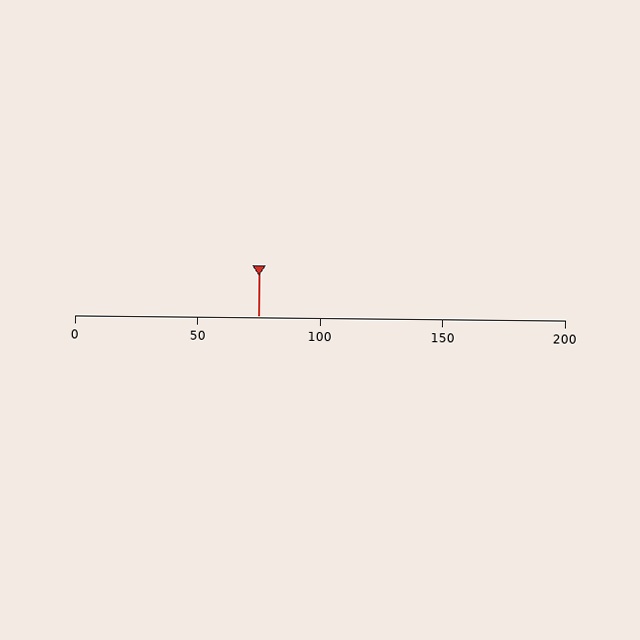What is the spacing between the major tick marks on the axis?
The major ticks are spaced 50 apart.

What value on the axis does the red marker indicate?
The marker indicates approximately 75.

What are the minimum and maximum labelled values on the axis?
The axis runs from 0 to 200.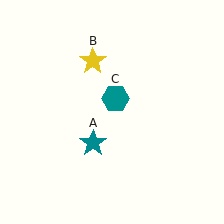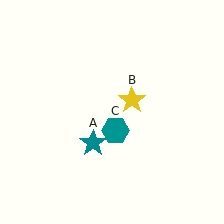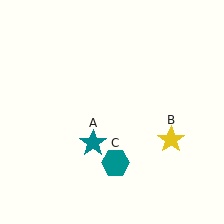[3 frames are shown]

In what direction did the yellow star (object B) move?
The yellow star (object B) moved down and to the right.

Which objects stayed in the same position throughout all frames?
Teal star (object A) remained stationary.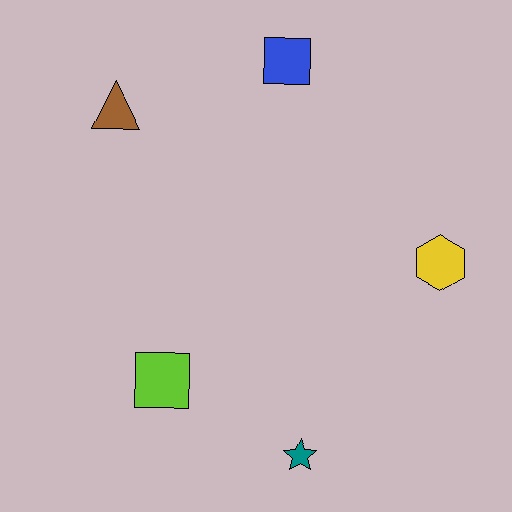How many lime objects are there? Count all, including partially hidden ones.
There is 1 lime object.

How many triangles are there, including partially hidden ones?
There is 1 triangle.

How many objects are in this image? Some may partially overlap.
There are 5 objects.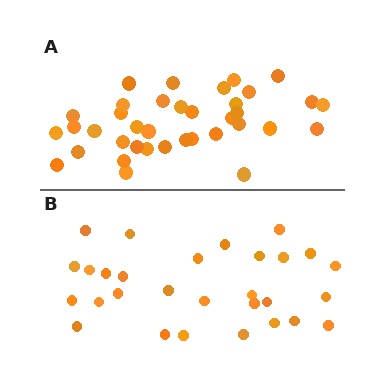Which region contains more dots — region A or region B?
Region A (the top region) has more dots.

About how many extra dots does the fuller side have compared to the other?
Region A has roughly 8 or so more dots than region B.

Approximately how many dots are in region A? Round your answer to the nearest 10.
About 40 dots. (The exact count is 37, which rounds to 40.)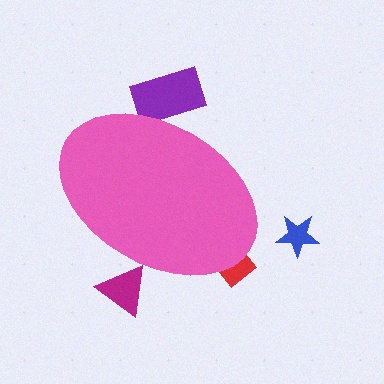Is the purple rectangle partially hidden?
Yes, the purple rectangle is partially hidden behind the pink ellipse.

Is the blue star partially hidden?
No, the blue star is fully visible.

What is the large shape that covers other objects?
A pink ellipse.